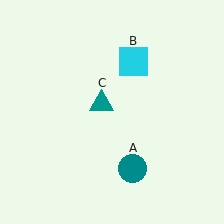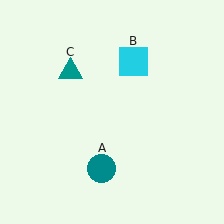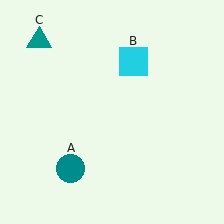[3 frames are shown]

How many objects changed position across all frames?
2 objects changed position: teal circle (object A), teal triangle (object C).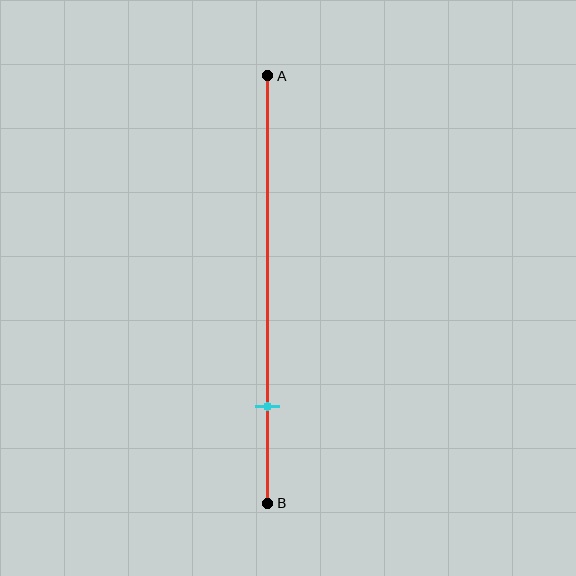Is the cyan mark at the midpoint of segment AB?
No, the mark is at about 75% from A, not at the 50% midpoint.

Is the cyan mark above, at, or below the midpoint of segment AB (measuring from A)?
The cyan mark is below the midpoint of segment AB.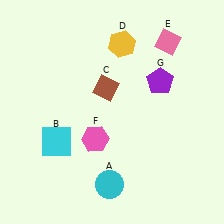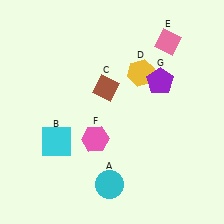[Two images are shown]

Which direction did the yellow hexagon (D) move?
The yellow hexagon (D) moved down.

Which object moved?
The yellow hexagon (D) moved down.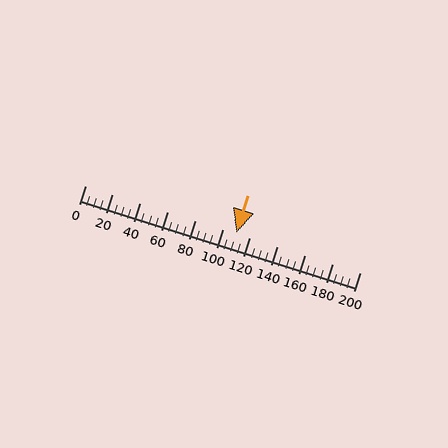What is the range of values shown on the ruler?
The ruler shows values from 0 to 200.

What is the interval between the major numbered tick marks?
The major tick marks are spaced 20 units apart.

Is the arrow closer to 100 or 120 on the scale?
The arrow is closer to 100.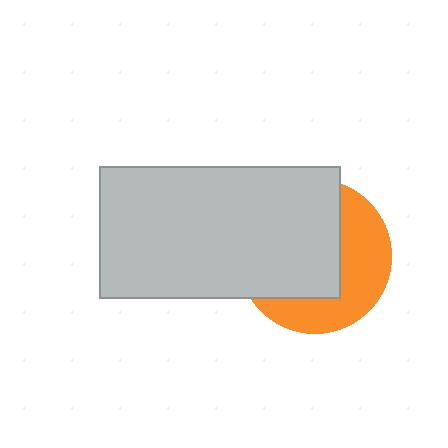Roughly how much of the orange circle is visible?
A small part of it is visible (roughly 41%).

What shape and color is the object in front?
The object in front is a light gray rectangle.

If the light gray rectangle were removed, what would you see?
You would see the complete orange circle.